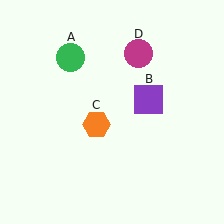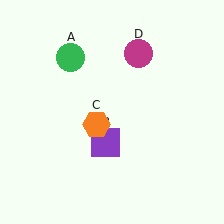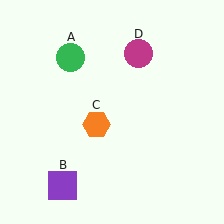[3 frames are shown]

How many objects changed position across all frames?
1 object changed position: purple square (object B).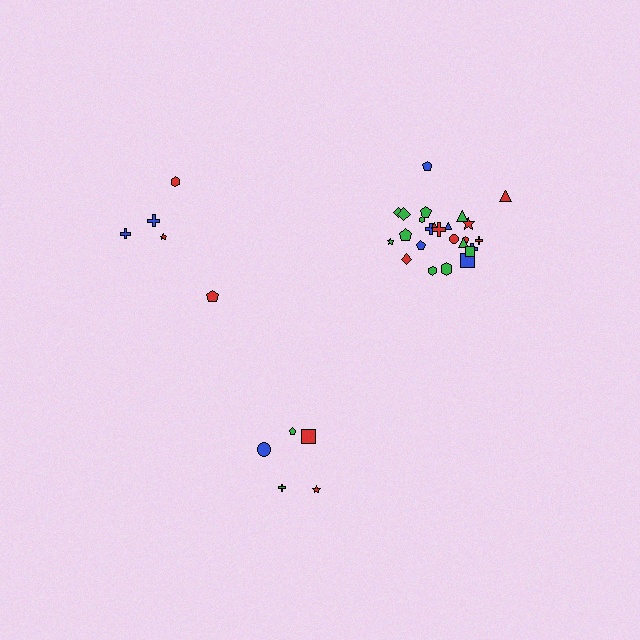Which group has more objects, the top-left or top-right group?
The top-right group.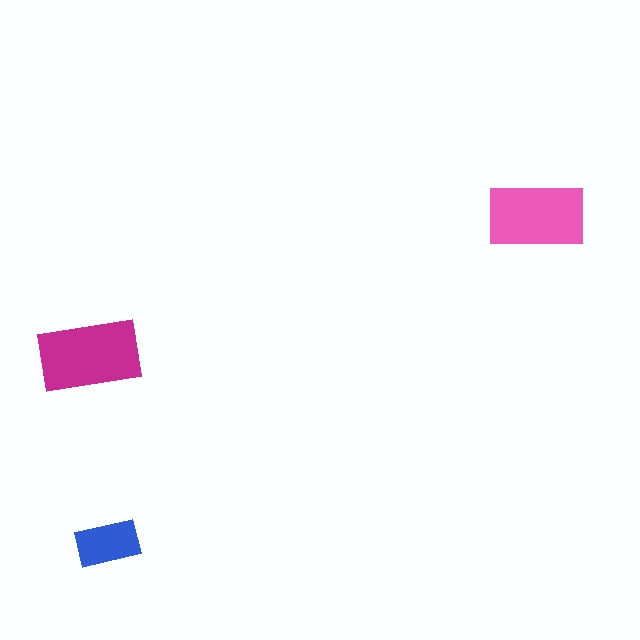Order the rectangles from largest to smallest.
the magenta one, the pink one, the blue one.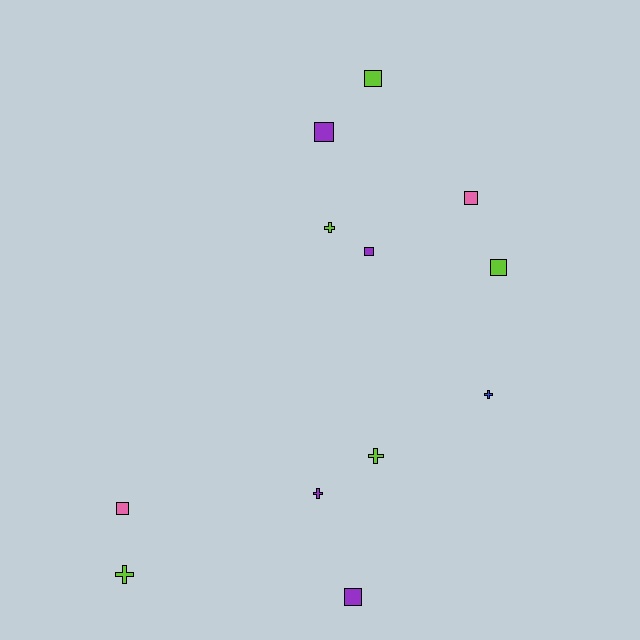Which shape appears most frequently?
Square, with 7 objects.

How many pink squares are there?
There are 2 pink squares.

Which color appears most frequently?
Lime, with 5 objects.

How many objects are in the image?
There are 12 objects.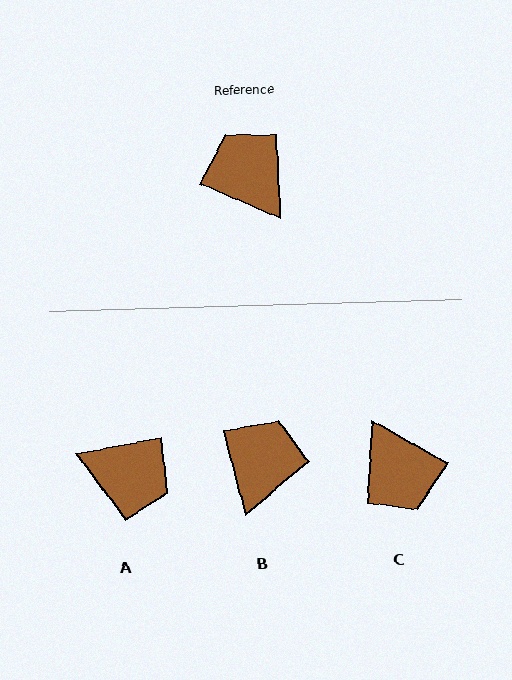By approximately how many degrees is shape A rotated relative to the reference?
Approximately 146 degrees clockwise.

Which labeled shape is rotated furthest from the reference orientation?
C, about 174 degrees away.